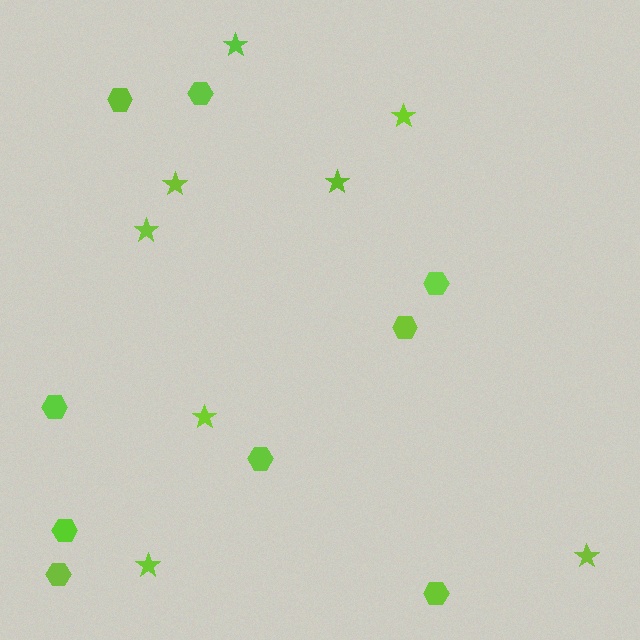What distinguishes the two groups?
There are 2 groups: one group of hexagons (9) and one group of stars (8).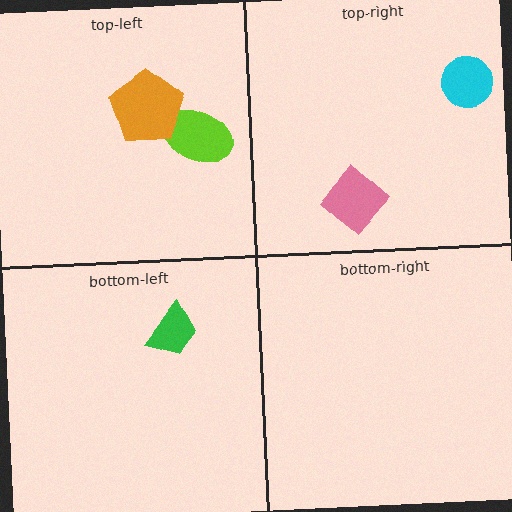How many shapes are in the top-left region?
2.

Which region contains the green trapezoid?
The bottom-left region.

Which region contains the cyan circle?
The top-right region.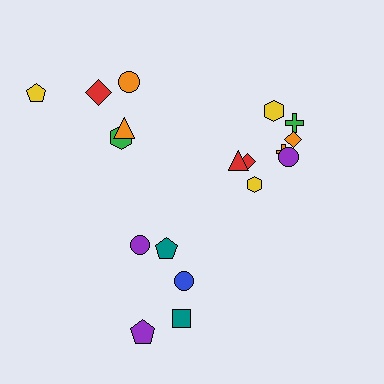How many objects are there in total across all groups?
There are 18 objects.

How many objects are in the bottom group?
There are 5 objects.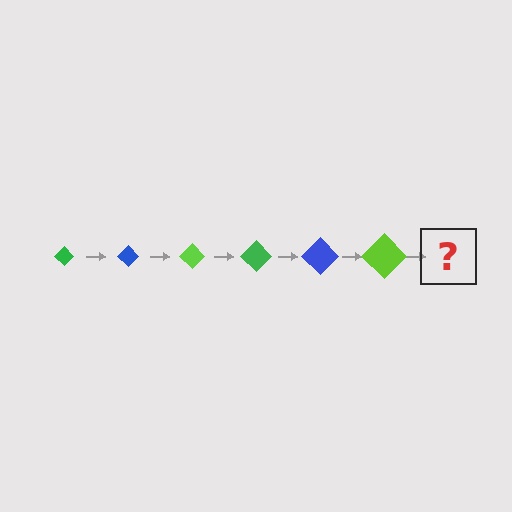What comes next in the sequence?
The next element should be a green diamond, larger than the previous one.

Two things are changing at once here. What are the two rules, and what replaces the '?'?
The two rules are that the diamond grows larger each step and the color cycles through green, blue, and lime. The '?' should be a green diamond, larger than the previous one.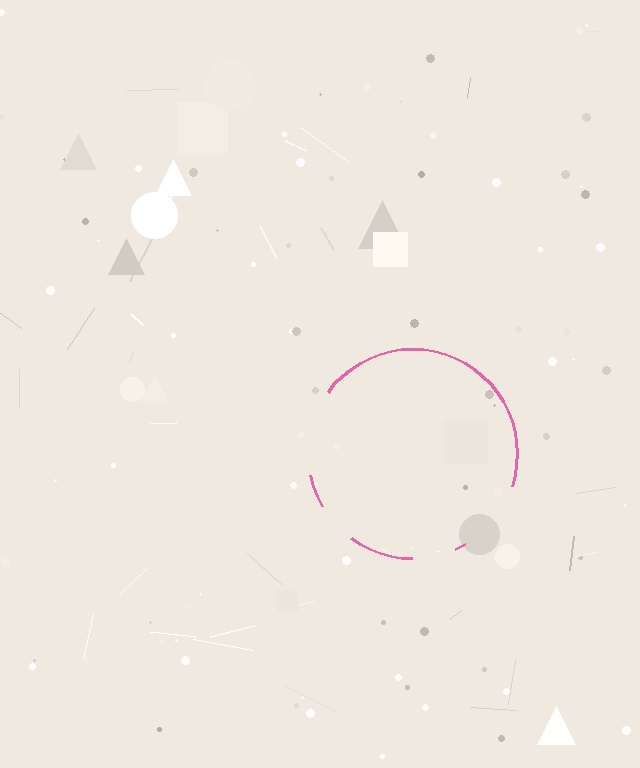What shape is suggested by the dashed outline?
The dashed outline suggests a circle.